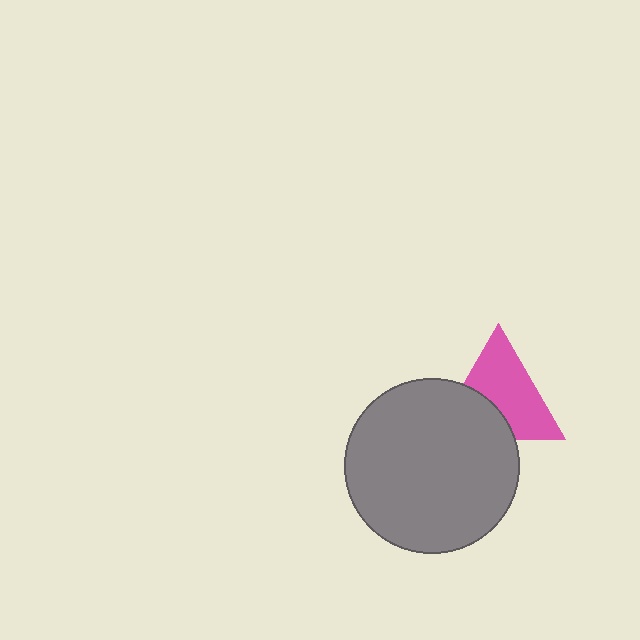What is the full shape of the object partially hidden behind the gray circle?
The partially hidden object is a pink triangle.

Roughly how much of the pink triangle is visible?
About half of it is visible (roughly 64%).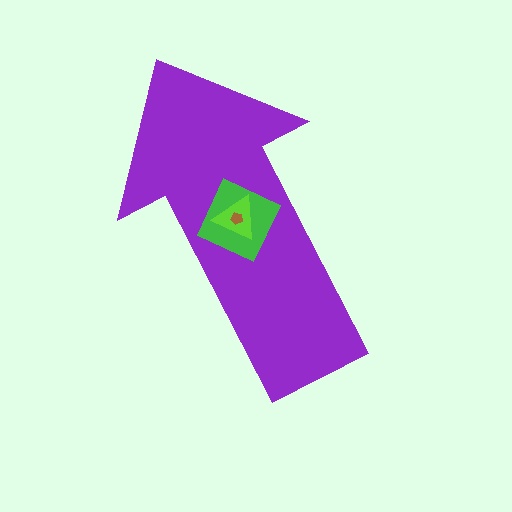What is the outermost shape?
The purple arrow.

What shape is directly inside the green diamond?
The lime triangle.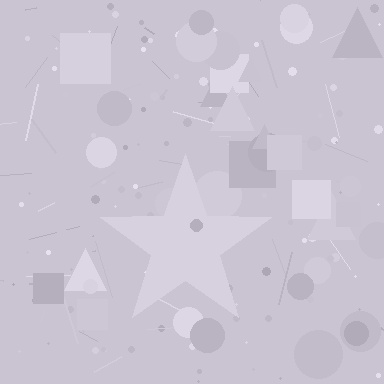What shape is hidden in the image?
A star is hidden in the image.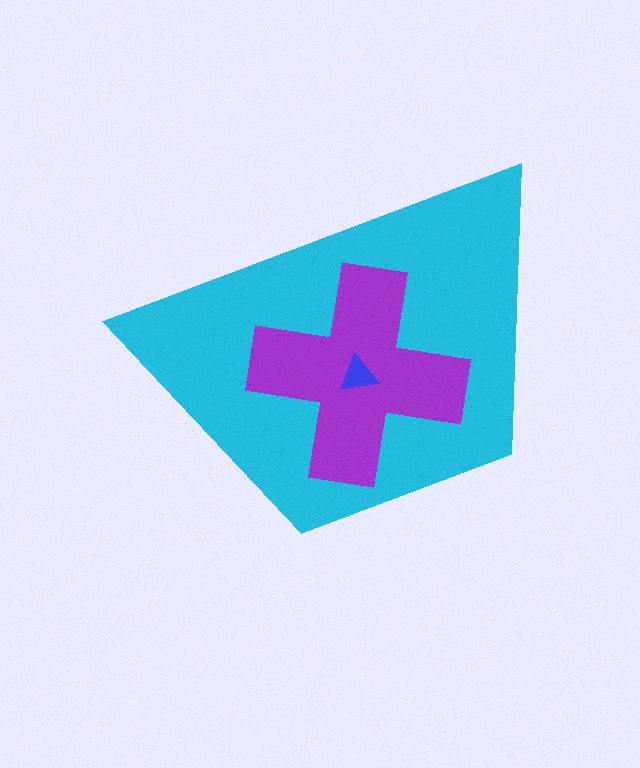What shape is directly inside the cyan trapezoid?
The purple cross.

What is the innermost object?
The blue triangle.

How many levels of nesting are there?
3.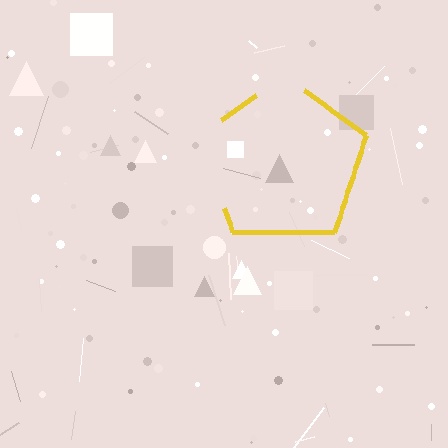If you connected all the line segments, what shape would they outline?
They would outline a pentagon.